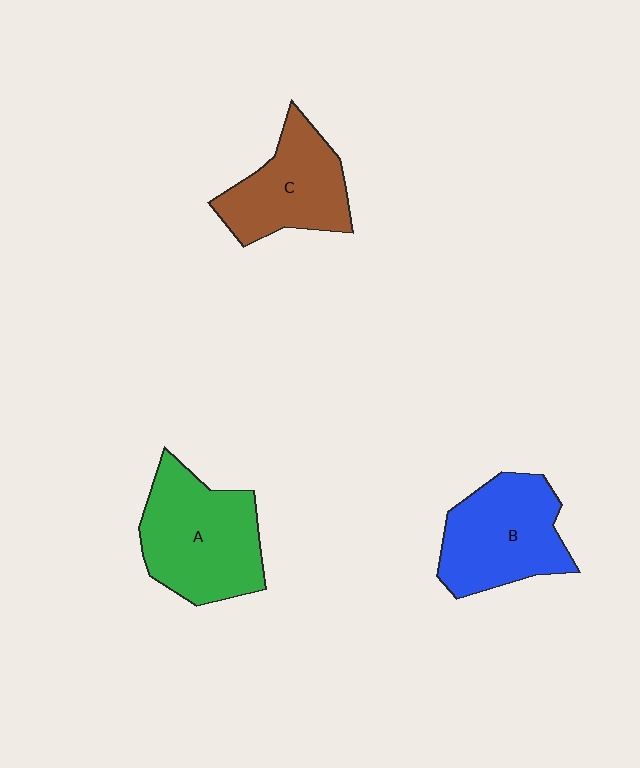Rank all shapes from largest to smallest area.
From largest to smallest: A (green), B (blue), C (brown).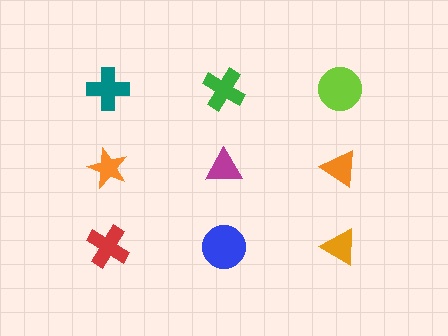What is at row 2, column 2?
A magenta triangle.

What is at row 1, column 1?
A teal cross.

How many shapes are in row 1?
3 shapes.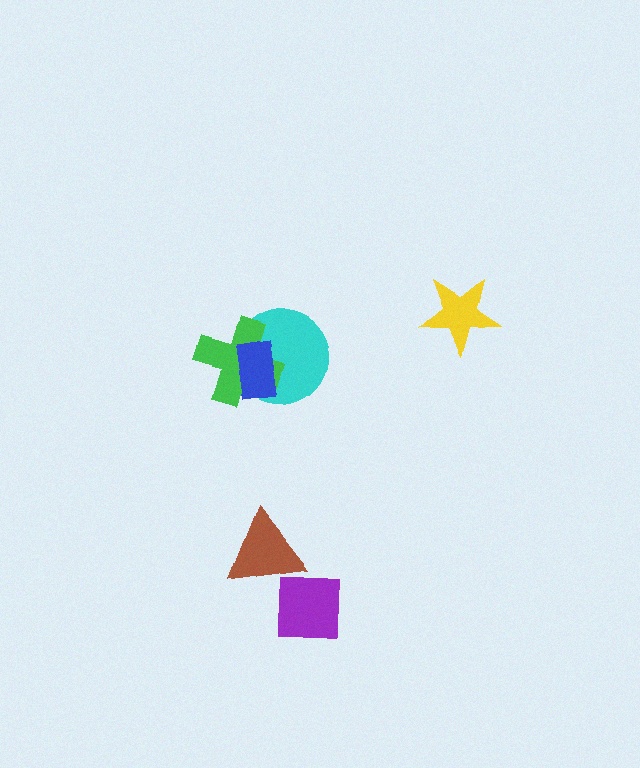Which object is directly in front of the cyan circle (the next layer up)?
The green cross is directly in front of the cyan circle.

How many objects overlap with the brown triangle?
0 objects overlap with the brown triangle.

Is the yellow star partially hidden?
No, no other shape covers it.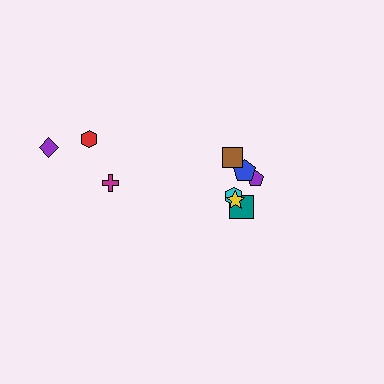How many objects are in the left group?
There are 3 objects.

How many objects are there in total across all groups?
There are 9 objects.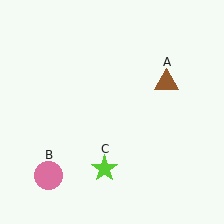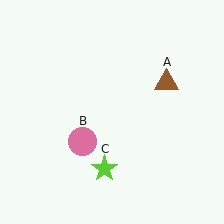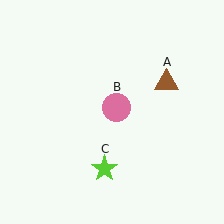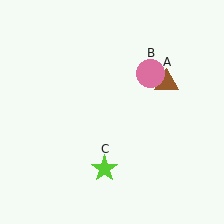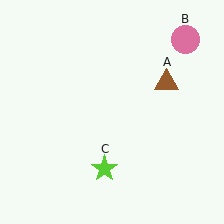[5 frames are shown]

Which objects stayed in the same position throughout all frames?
Brown triangle (object A) and lime star (object C) remained stationary.